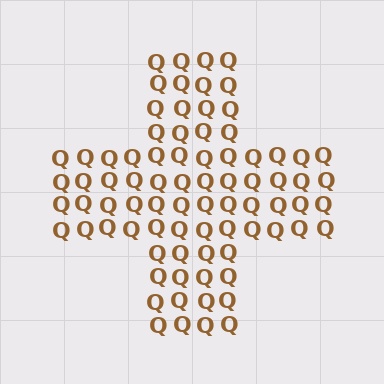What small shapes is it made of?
It is made of small letter Q's.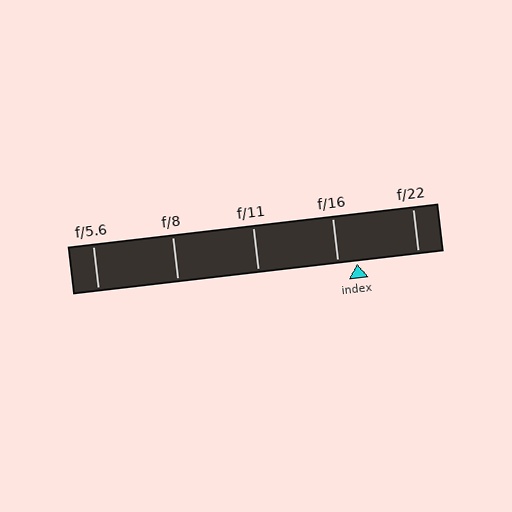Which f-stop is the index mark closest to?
The index mark is closest to f/16.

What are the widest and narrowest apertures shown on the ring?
The widest aperture shown is f/5.6 and the narrowest is f/22.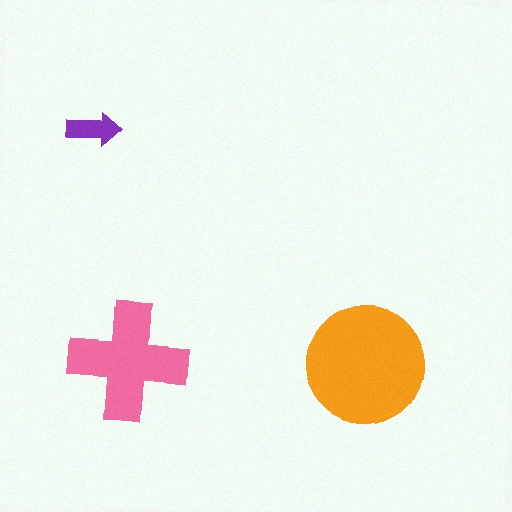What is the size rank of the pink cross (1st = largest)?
2nd.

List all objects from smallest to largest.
The purple arrow, the pink cross, the orange circle.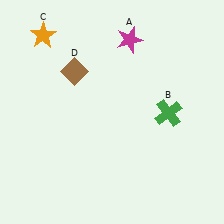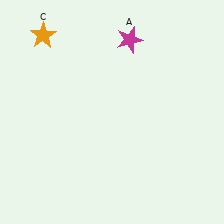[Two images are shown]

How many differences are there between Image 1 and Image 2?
There are 2 differences between the two images.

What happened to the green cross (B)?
The green cross (B) was removed in Image 2. It was in the bottom-right area of Image 1.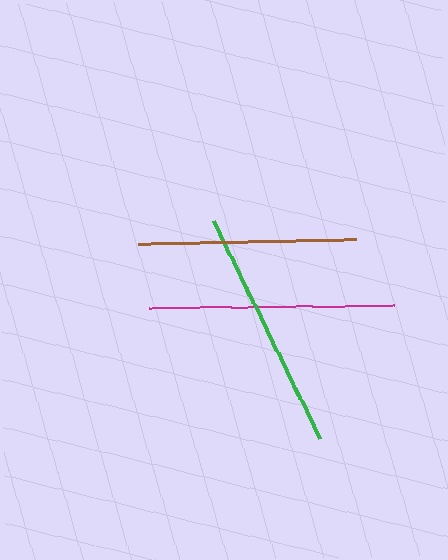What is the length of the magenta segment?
The magenta segment is approximately 245 pixels long.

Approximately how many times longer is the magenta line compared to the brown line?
The magenta line is approximately 1.1 times the length of the brown line.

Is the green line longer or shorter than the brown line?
The green line is longer than the brown line.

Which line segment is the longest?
The magenta line is the longest at approximately 245 pixels.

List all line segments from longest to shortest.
From longest to shortest: magenta, green, brown.